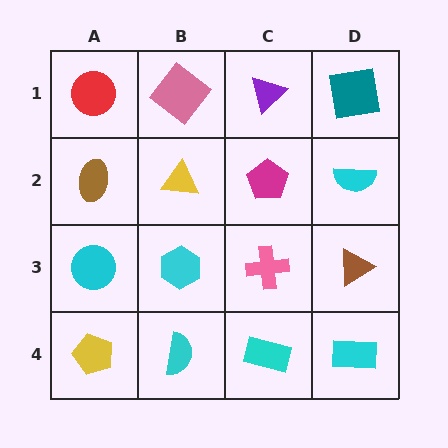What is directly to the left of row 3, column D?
A pink cross.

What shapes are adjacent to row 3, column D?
A cyan semicircle (row 2, column D), a cyan rectangle (row 4, column D), a pink cross (row 3, column C).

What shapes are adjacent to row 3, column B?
A yellow triangle (row 2, column B), a cyan semicircle (row 4, column B), a cyan circle (row 3, column A), a pink cross (row 3, column C).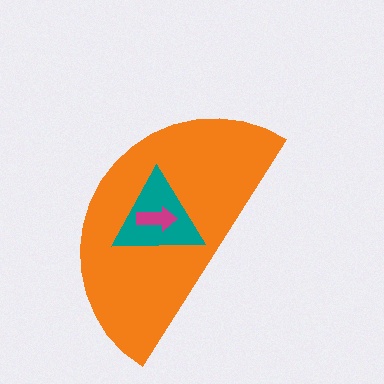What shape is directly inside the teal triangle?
The magenta arrow.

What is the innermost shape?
The magenta arrow.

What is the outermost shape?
The orange semicircle.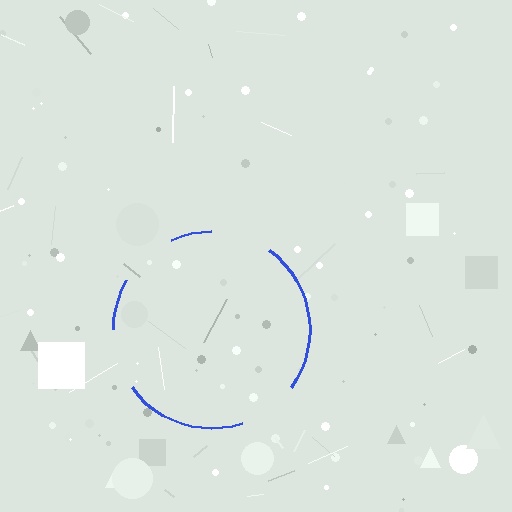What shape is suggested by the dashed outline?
The dashed outline suggests a circle.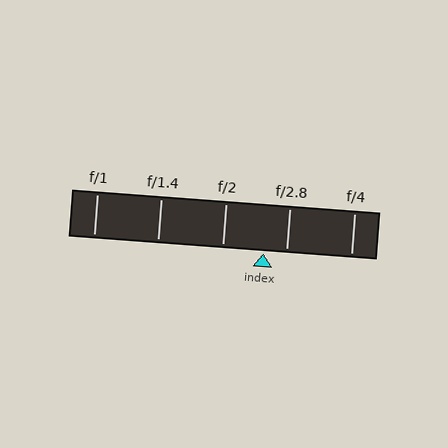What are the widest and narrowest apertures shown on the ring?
The widest aperture shown is f/1 and the narrowest is f/4.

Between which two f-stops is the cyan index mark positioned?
The index mark is between f/2 and f/2.8.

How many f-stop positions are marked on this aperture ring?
There are 5 f-stop positions marked.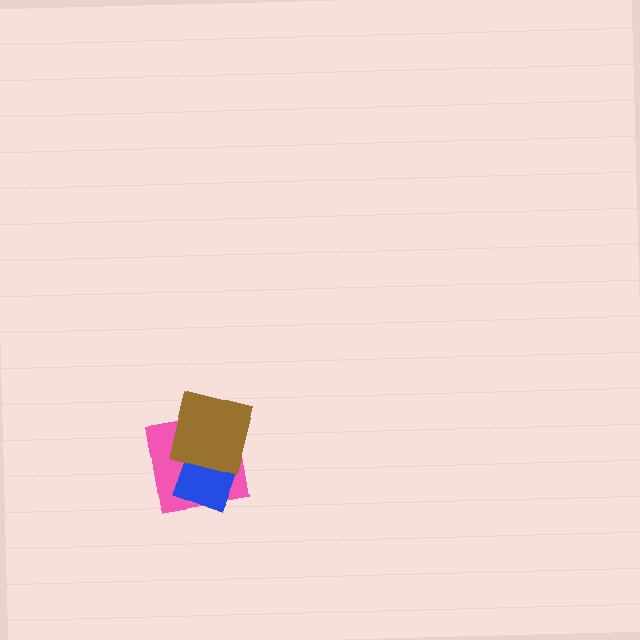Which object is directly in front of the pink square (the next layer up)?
The blue square is directly in front of the pink square.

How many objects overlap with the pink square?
2 objects overlap with the pink square.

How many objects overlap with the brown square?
2 objects overlap with the brown square.